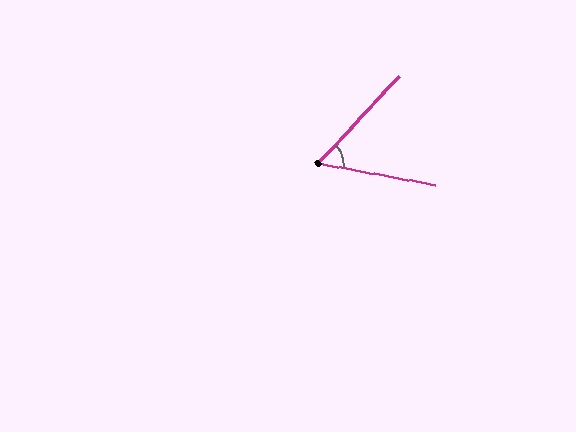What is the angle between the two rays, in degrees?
Approximately 58 degrees.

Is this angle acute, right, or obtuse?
It is acute.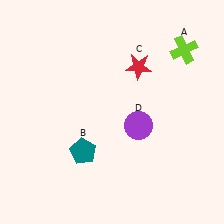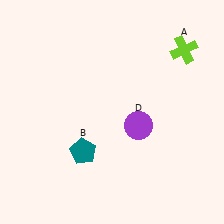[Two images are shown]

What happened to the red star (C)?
The red star (C) was removed in Image 2. It was in the top-right area of Image 1.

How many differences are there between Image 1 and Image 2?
There is 1 difference between the two images.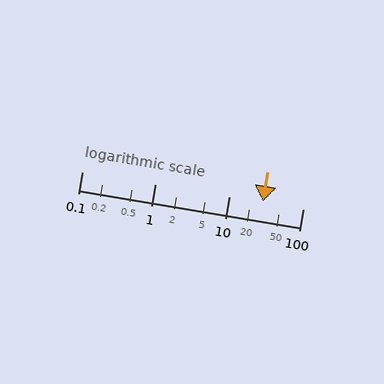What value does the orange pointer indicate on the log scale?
The pointer indicates approximately 29.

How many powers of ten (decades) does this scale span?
The scale spans 3 decades, from 0.1 to 100.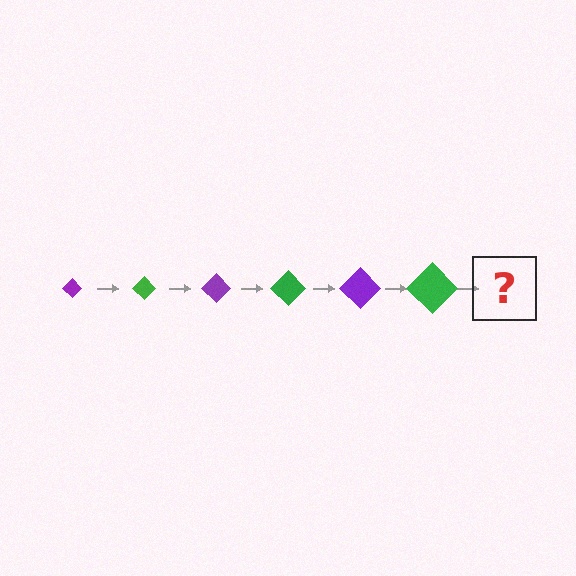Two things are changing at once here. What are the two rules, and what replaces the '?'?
The two rules are that the diamond grows larger each step and the color cycles through purple and green. The '?' should be a purple diamond, larger than the previous one.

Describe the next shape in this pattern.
It should be a purple diamond, larger than the previous one.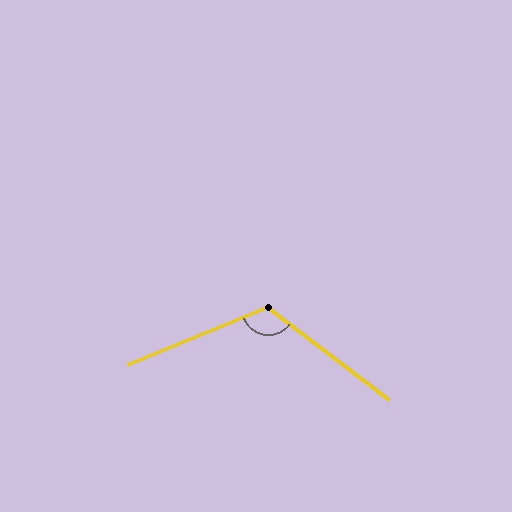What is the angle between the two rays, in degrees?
Approximately 121 degrees.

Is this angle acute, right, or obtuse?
It is obtuse.